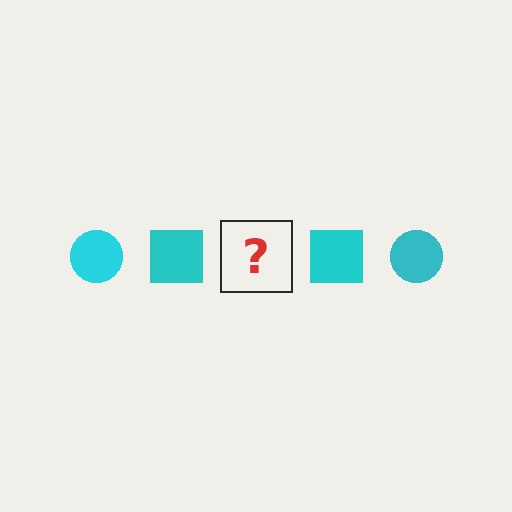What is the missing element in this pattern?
The missing element is a cyan circle.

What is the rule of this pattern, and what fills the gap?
The rule is that the pattern cycles through circle, square shapes in cyan. The gap should be filled with a cyan circle.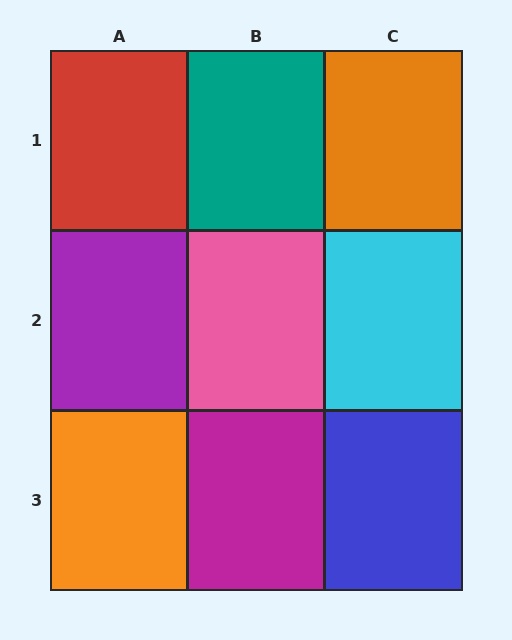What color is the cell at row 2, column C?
Cyan.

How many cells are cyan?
1 cell is cyan.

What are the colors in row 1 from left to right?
Red, teal, orange.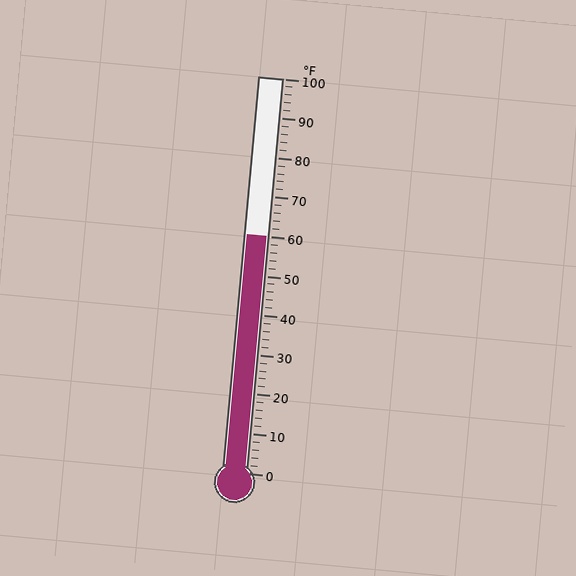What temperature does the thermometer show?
The thermometer shows approximately 60°F.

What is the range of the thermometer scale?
The thermometer scale ranges from 0°F to 100°F.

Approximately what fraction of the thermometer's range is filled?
The thermometer is filled to approximately 60% of its range.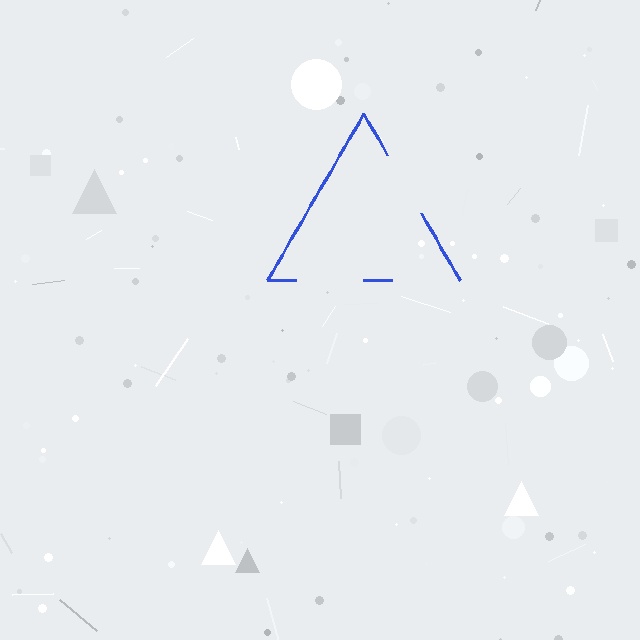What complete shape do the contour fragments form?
The contour fragments form a triangle.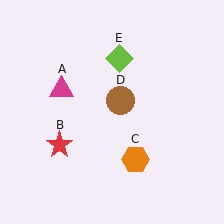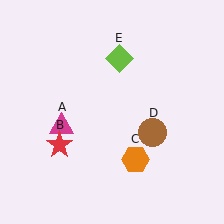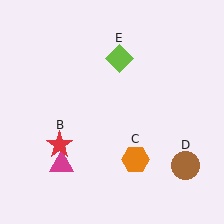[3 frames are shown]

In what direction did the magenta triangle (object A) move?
The magenta triangle (object A) moved down.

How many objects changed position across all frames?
2 objects changed position: magenta triangle (object A), brown circle (object D).